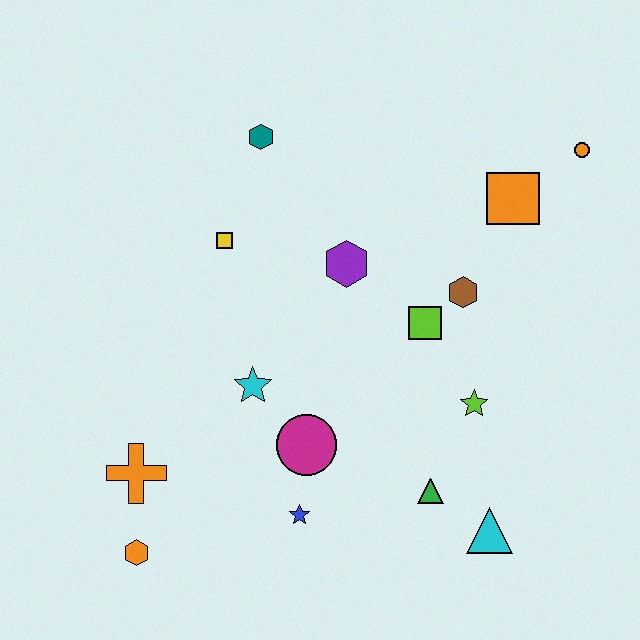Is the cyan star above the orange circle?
No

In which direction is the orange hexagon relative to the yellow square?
The orange hexagon is below the yellow square.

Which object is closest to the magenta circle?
The blue star is closest to the magenta circle.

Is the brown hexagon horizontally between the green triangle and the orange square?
Yes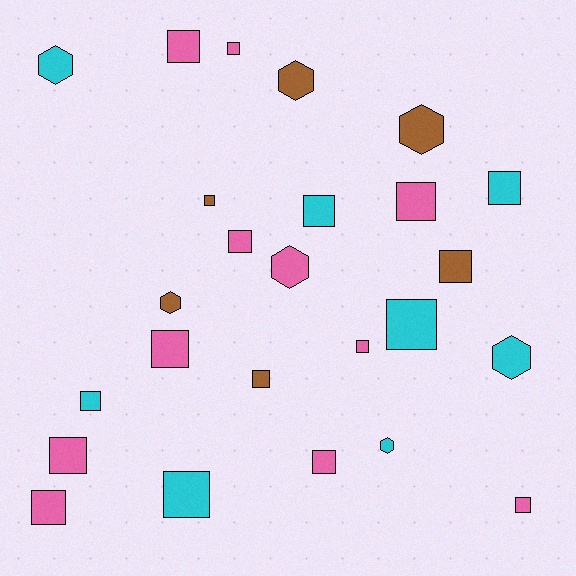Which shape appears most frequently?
Square, with 18 objects.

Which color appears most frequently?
Pink, with 11 objects.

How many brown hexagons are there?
There are 3 brown hexagons.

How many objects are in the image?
There are 25 objects.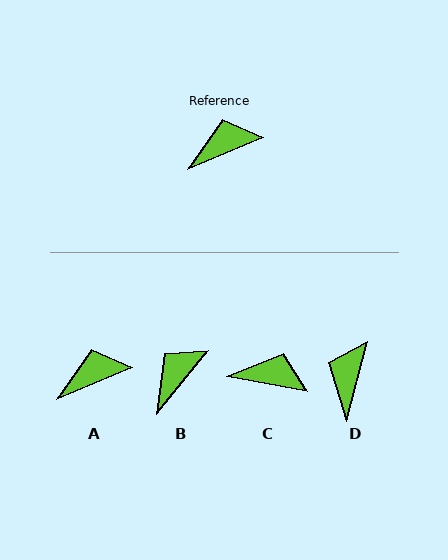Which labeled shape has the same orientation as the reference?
A.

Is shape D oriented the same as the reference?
No, it is off by about 52 degrees.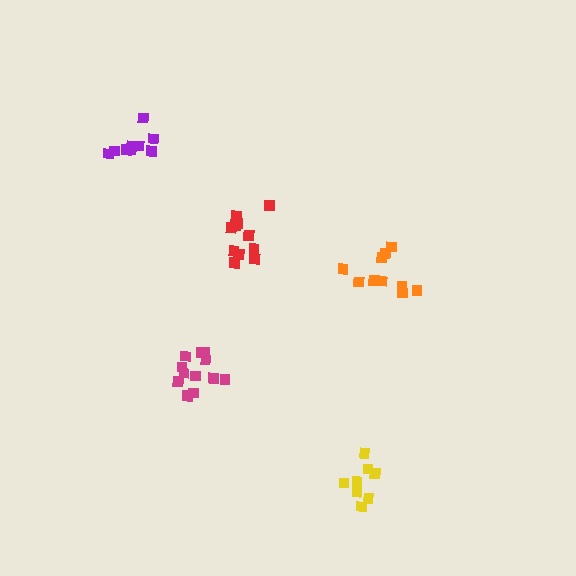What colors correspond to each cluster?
The clusters are colored: purple, yellow, magenta, orange, red.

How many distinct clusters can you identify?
There are 5 distinct clusters.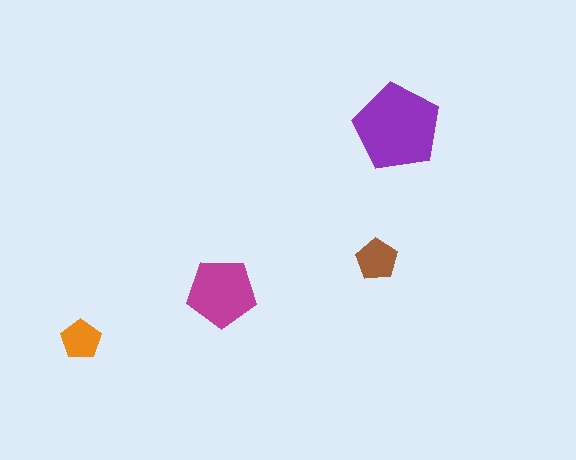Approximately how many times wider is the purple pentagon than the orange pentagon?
About 2 times wider.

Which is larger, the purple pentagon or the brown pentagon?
The purple one.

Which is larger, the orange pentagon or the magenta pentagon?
The magenta one.